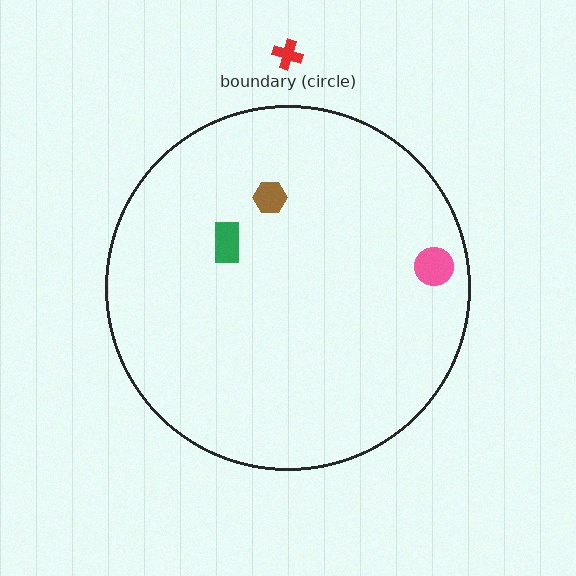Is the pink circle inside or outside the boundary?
Inside.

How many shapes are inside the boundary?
3 inside, 1 outside.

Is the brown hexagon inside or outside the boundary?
Inside.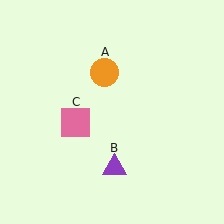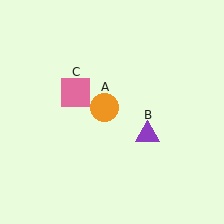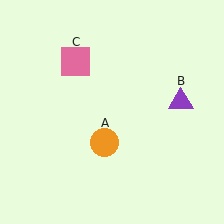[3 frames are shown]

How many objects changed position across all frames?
3 objects changed position: orange circle (object A), purple triangle (object B), pink square (object C).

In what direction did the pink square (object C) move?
The pink square (object C) moved up.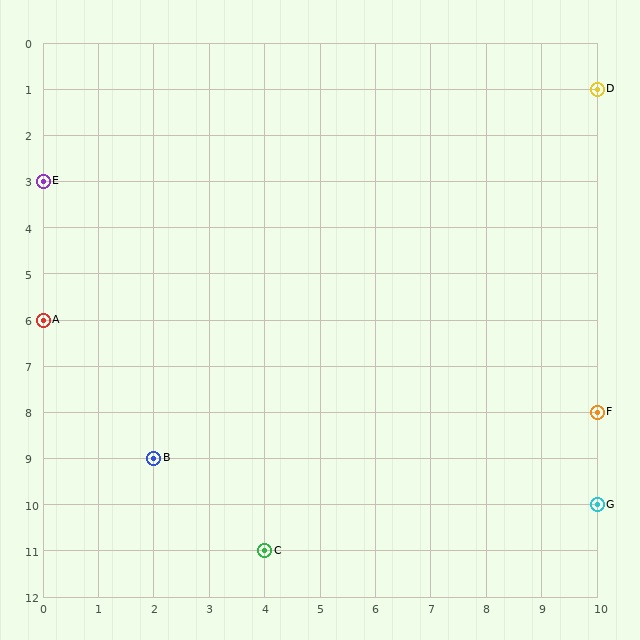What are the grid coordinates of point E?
Point E is at grid coordinates (0, 3).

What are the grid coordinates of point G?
Point G is at grid coordinates (10, 10).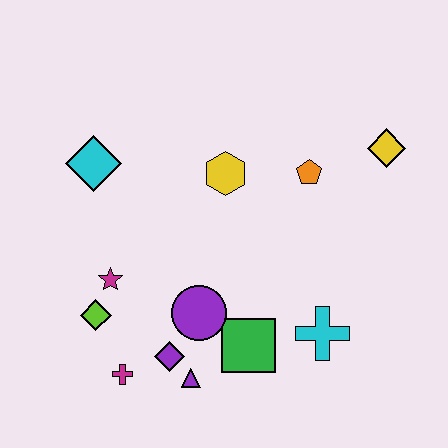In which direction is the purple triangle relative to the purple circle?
The purple triangle is below the purple circle.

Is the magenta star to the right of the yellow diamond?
No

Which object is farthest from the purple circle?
The yellow diamond is farthest from the purple circle.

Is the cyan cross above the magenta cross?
Yes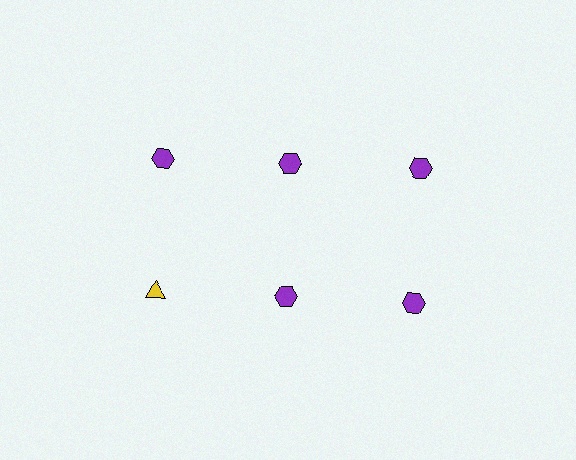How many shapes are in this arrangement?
There are 6 shapes arranged in a grid pattern.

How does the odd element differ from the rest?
It differs in both color (yellow instead of purple) and shape (triangle instead of hexagon).